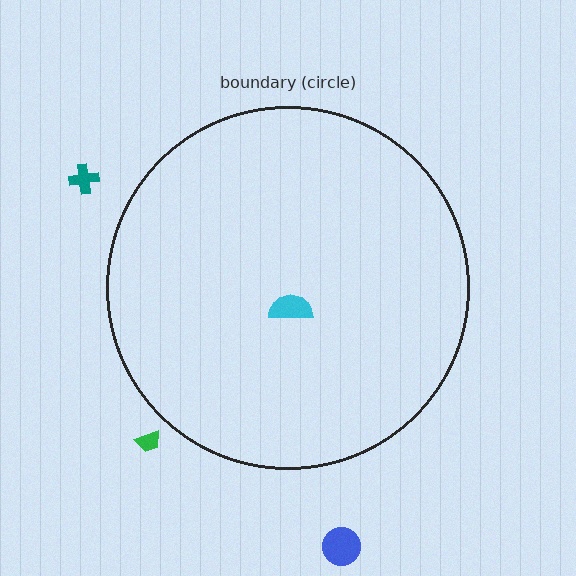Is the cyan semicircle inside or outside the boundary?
Inside.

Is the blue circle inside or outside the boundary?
Outside.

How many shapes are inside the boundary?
1 inside, 3 outside.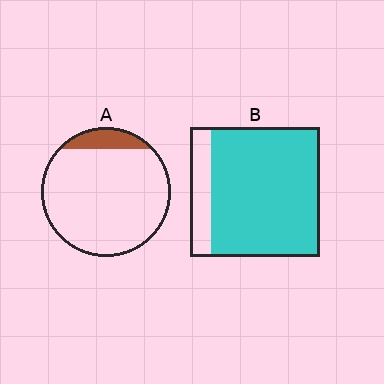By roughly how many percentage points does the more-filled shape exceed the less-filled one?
By roughly 75 percentage points (B over A).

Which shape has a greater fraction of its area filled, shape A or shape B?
Shape B.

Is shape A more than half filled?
No.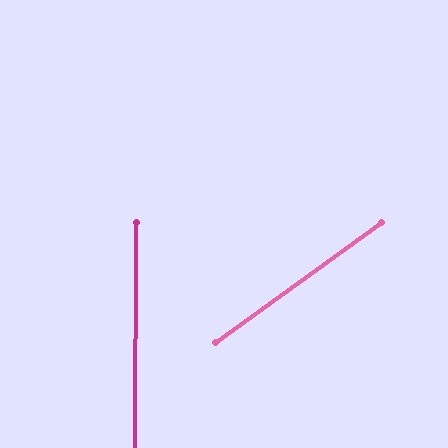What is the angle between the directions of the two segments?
Approximately 54 degrees.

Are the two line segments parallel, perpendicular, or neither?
Neither parallel nor perpendicular — they differ by about 54°.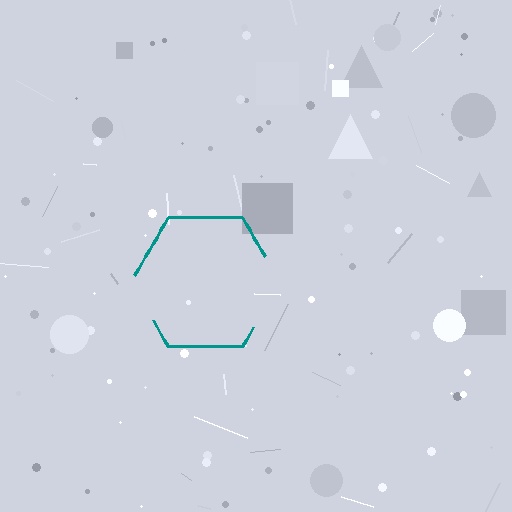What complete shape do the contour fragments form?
The contour fragments form a hexagon.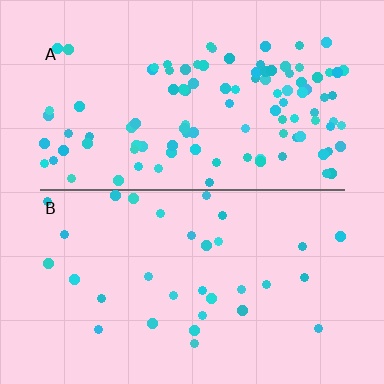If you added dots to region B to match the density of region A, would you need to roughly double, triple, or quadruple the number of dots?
Approximately triple.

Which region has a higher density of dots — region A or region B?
A (the top).